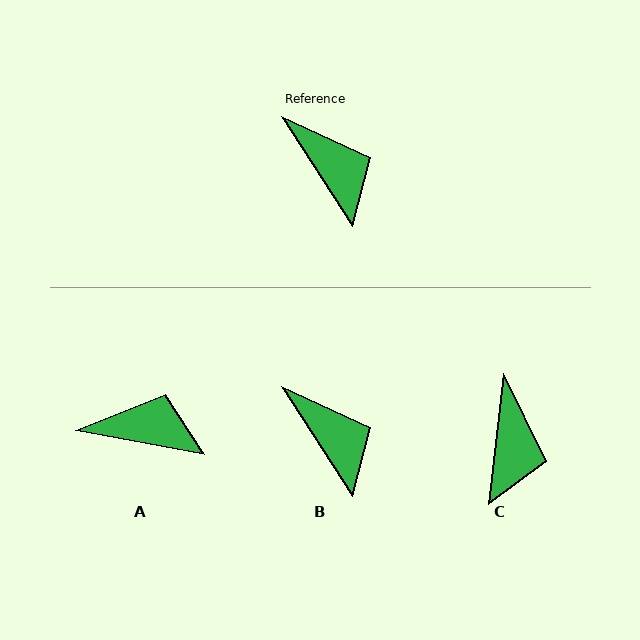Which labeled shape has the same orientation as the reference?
B.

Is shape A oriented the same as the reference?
No, it is off by about 47 degrees.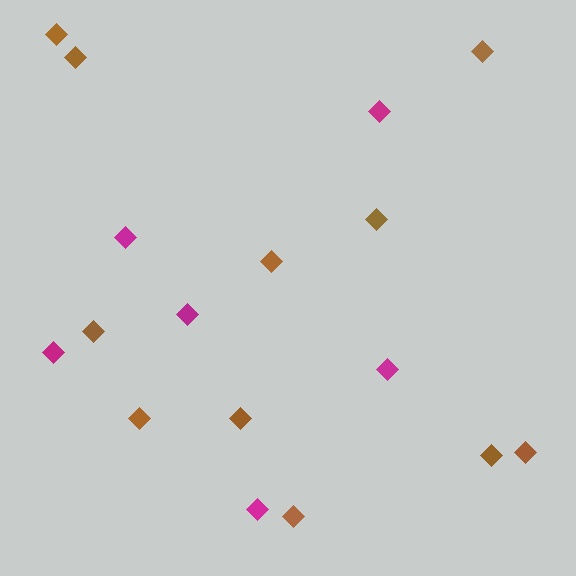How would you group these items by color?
There are 2 groups: one group of magenta diamonds (6) and one group of brown diamonds (11).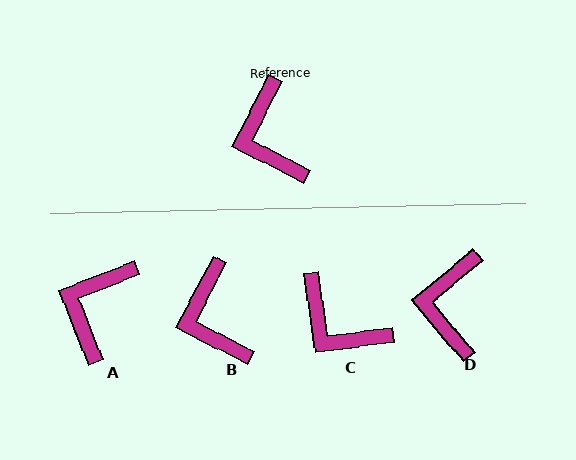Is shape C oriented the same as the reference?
No, it is off by about 35 degrees.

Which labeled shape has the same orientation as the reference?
B.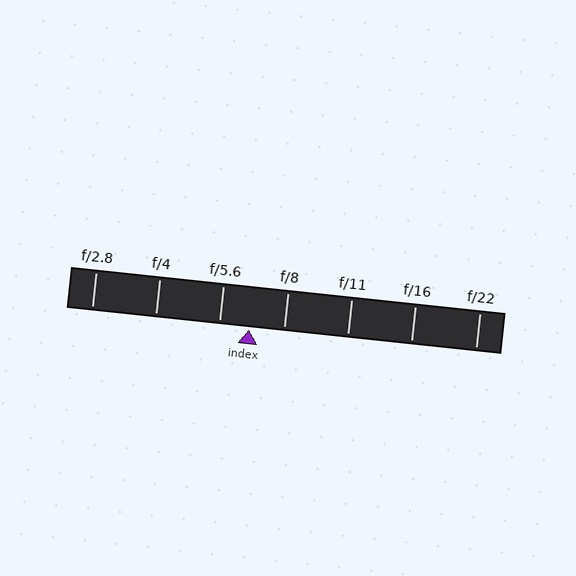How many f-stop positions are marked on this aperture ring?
There are 7 f-stop positions marked.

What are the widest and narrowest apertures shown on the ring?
The widest aperture shown is f/2.8 and the narrowest is f/22.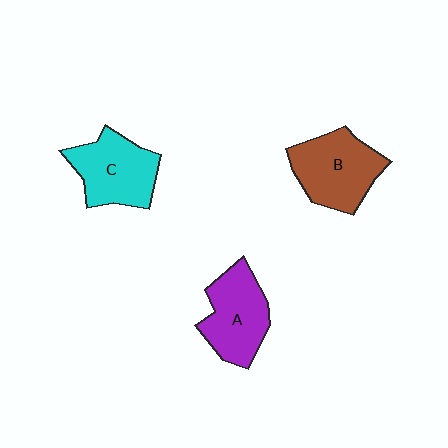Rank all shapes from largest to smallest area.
From largest to smallest: B (brown), C (cyan), A (purple).